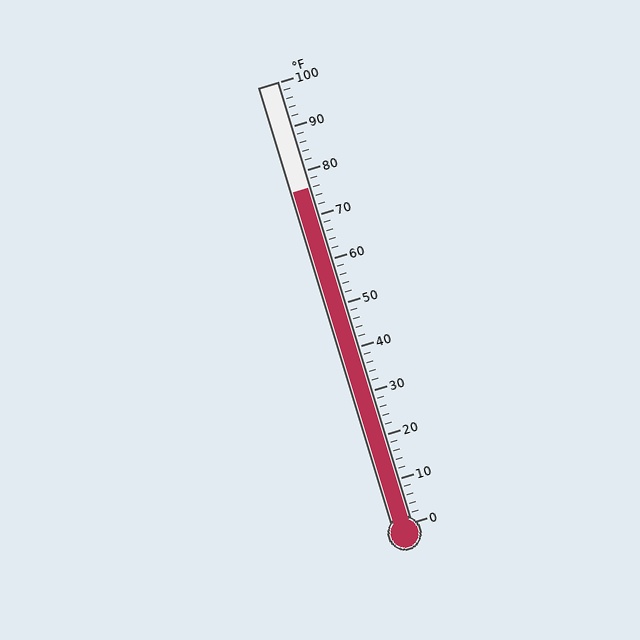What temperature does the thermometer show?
The thermometer shows approximately 76°F.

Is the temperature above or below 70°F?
The temperature is above 70°F.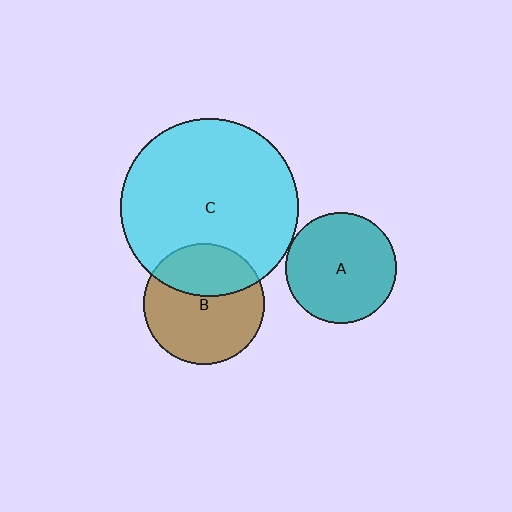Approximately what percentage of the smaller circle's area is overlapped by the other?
Approximately 35%.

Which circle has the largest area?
Circle C (cyan).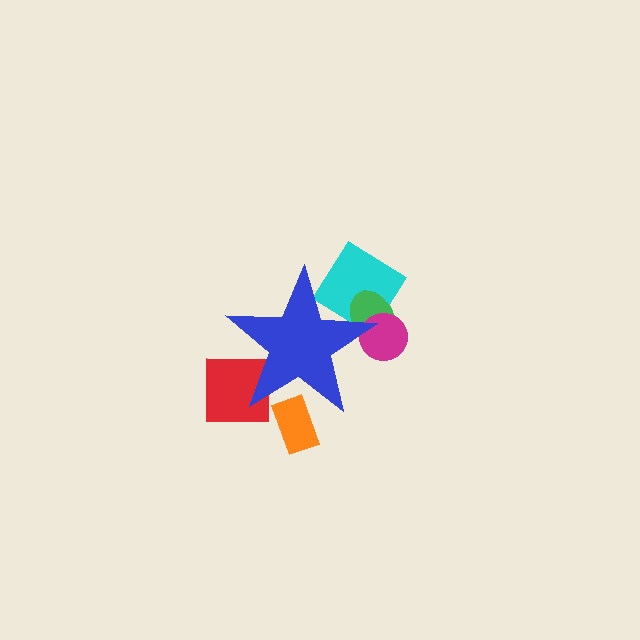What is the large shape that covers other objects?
A blue star.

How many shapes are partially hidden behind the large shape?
5 shapes are partially hidden.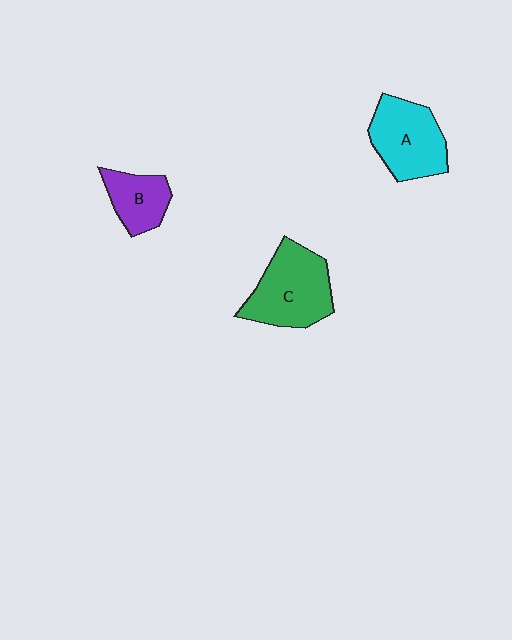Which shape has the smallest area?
Shape B (purple).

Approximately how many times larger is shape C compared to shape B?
Approximately 1.8 times.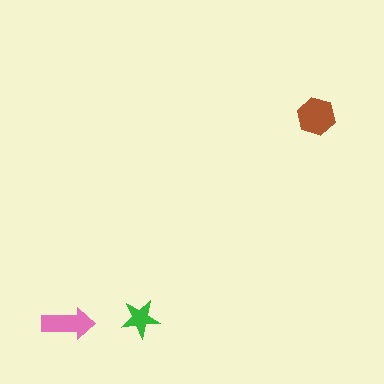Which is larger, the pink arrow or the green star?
The pink arrow.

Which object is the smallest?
The green star.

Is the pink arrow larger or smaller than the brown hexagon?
Smaller.